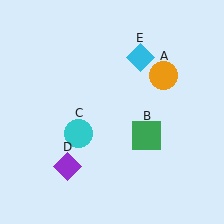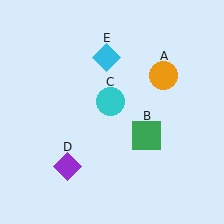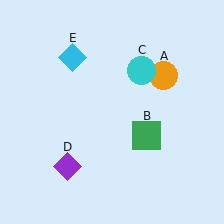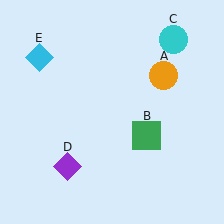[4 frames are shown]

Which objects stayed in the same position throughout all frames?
Orange circle (object A) and green square (object B) and purple diamond (object D) remained stationary.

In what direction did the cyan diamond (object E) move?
The cyan diamond (object E) moved left.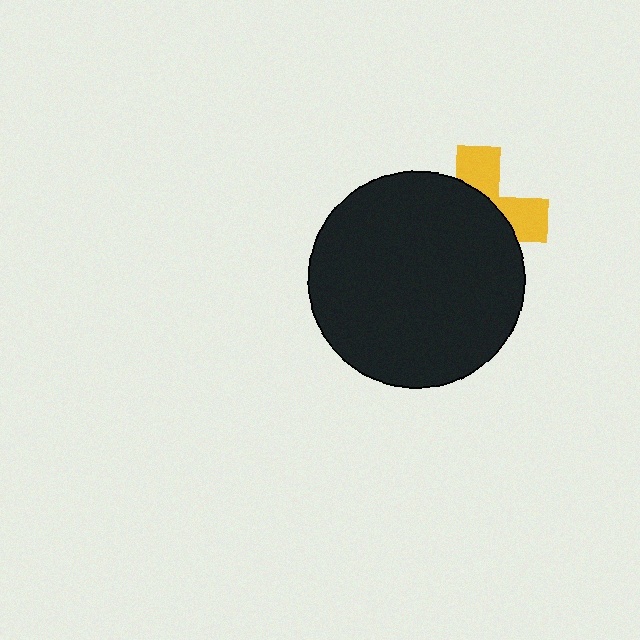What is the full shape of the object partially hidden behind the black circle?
The partially hidden object is a yellow cross.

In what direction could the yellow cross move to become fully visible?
The yellow cross could move toward the upper-right. That would shift it out from behind the black circle entirely.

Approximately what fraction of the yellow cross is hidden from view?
Roughly 65% of the yellow cross is hidden behind the black circle.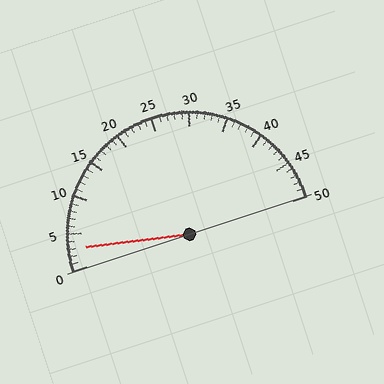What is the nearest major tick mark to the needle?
The nearest major tick mark is 5.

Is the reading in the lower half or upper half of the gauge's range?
The reading is in the lower half of the range (0 to 50).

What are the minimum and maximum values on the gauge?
The gauge ranges from 0 to 50.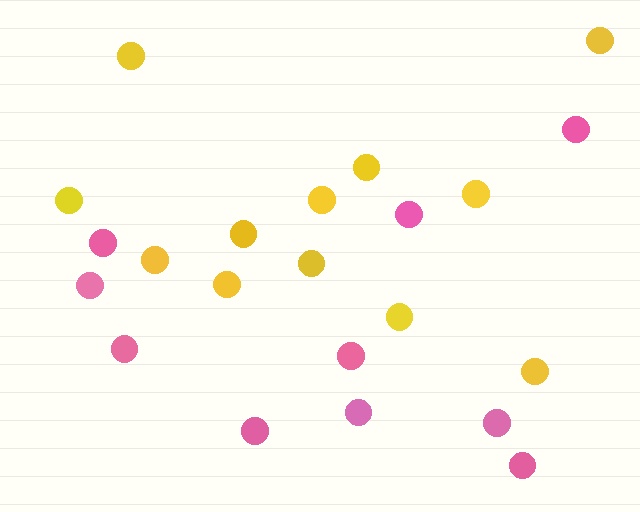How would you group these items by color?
There are 2 groups: one group of yellow circles (12) and one group of pink circles (10).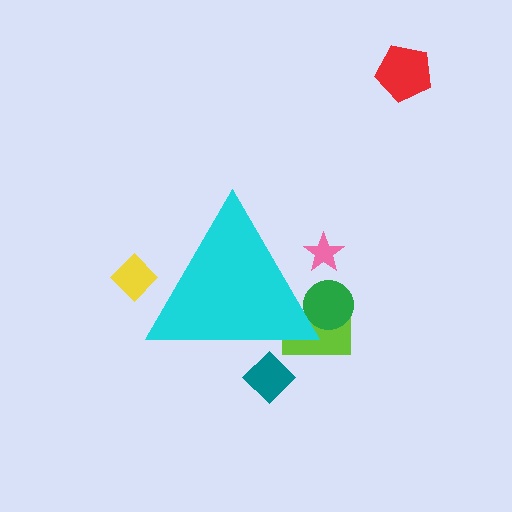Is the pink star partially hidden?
Yes, the pink star is partially hidden behind the cyan triangle.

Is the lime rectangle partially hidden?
Yes, the lime rectangle is partially hidden behind the cyan triangle.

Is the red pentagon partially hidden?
No, the red pentagon is fully visible.